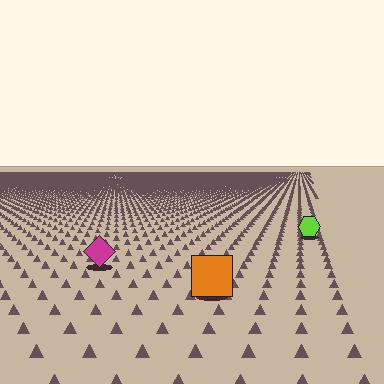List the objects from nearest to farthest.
From nearest to farthest: the orange square, the magenta diamond, the lime hexagon.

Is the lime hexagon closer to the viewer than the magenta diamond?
No. The magenta diamond is closer — you can tell from the texture gradient: the ground texture is coarser near it.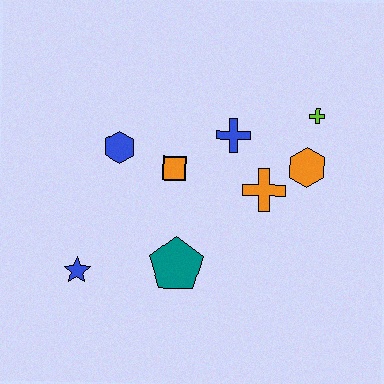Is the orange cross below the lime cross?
Yes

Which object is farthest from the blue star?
The lime cross is farthest from the blue star.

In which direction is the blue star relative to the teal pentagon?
The blue star is to the left of the teal pentagon.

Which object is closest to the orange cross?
The orange hexagon is closest to the orange cross.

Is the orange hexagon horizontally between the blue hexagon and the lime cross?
Yes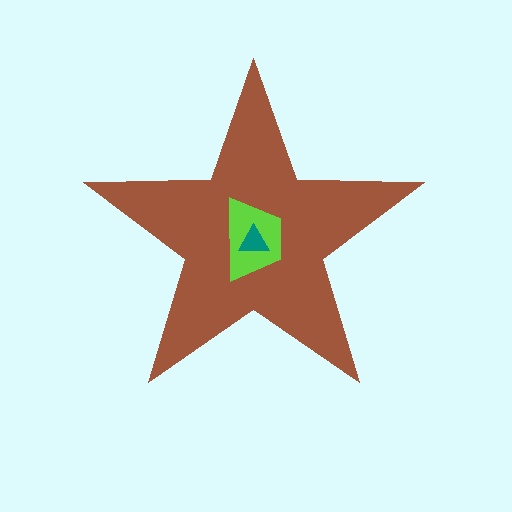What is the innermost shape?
The teal triangle.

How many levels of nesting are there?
3.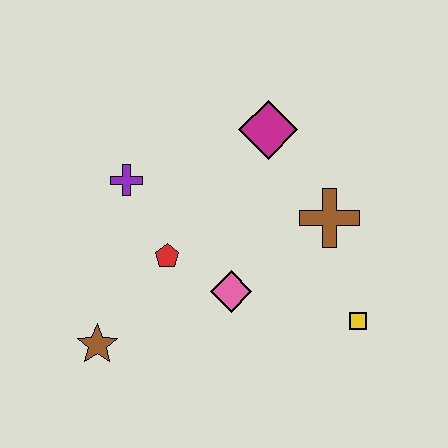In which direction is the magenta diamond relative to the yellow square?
The magenta diamond is above the yellow square.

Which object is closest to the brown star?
The red pentagon is closest to the brown star.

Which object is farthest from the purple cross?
The yellow square is farthest from the purple cross.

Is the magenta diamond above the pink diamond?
Yes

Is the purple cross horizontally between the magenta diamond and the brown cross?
No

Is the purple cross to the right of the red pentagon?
No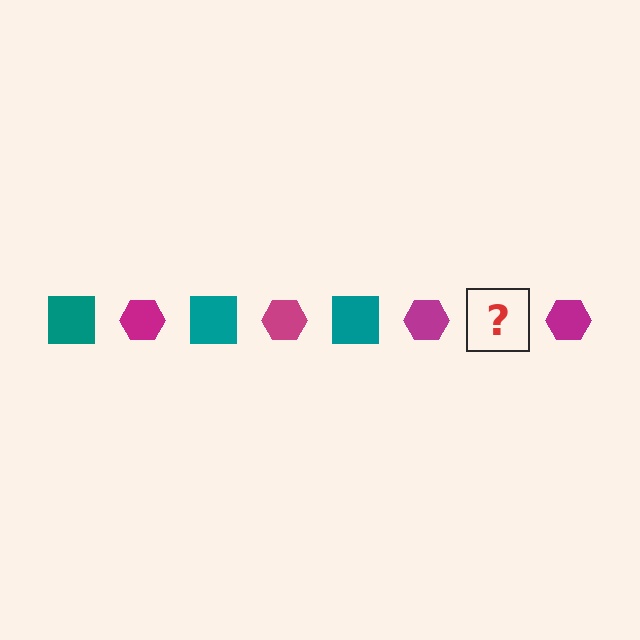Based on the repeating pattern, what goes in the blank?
The blank should be a teal square.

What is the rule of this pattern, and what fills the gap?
The rule is that the pattern alternates between teal square and magenta hexagon. The gap should be filled with a teal square.